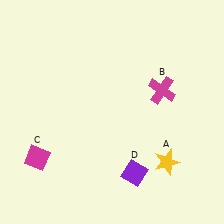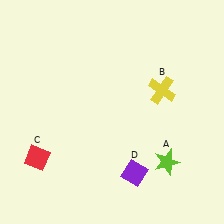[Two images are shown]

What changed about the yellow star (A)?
In Image 1, A is yellow. In Image 2, it changed to lime.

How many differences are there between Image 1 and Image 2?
There are 3 differences between the two images.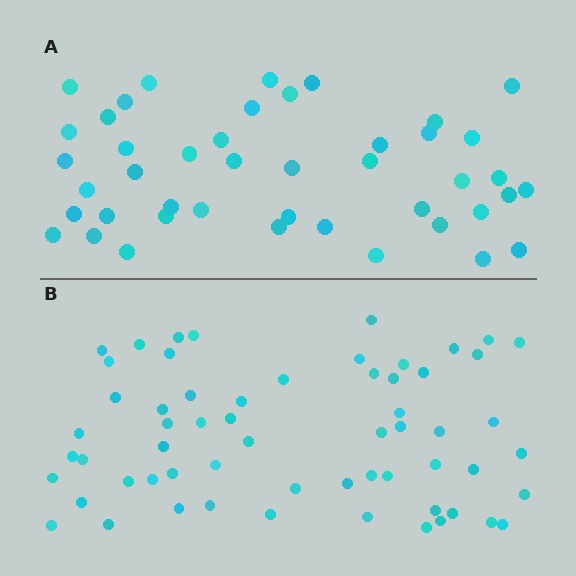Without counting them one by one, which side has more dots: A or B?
Region B (the bottom region) has more dots.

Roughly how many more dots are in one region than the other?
Region B has approximately 15 more dots than region A.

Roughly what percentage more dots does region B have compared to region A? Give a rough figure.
About 35% more.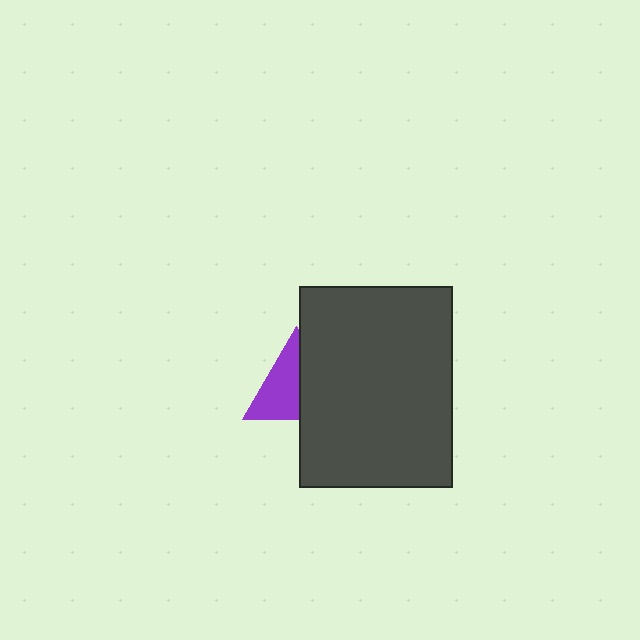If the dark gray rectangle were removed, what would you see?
You would see the complete purple triangle.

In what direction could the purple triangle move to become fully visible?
The purple triangle could move left. That would shift it out from behind the dark gray rectangle entirely.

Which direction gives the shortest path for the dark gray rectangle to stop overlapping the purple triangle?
Moving right gives the shortest separation.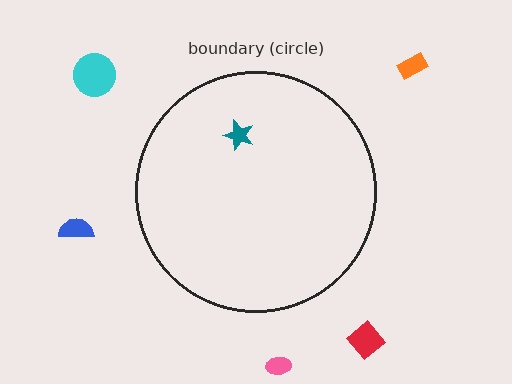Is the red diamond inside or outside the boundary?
Outside.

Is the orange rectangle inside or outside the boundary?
Outside.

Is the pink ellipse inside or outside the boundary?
Outside.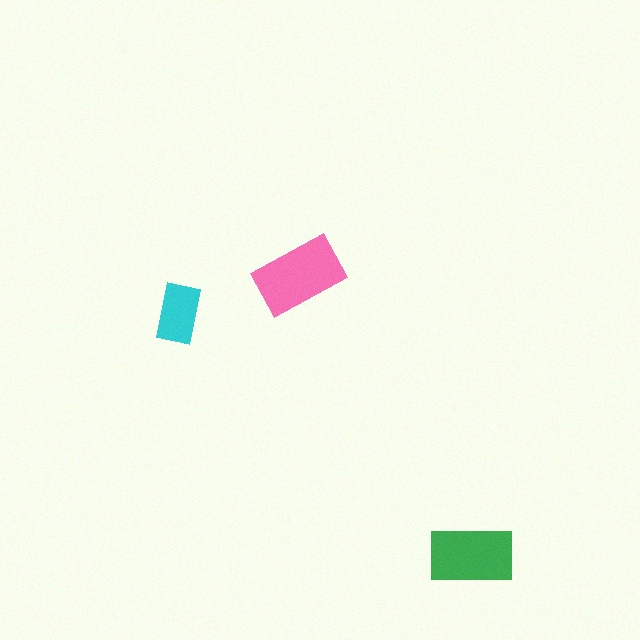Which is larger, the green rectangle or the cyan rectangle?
The green one.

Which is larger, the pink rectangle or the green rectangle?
The pink one.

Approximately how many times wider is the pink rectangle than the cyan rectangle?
About 1.5 times wider.